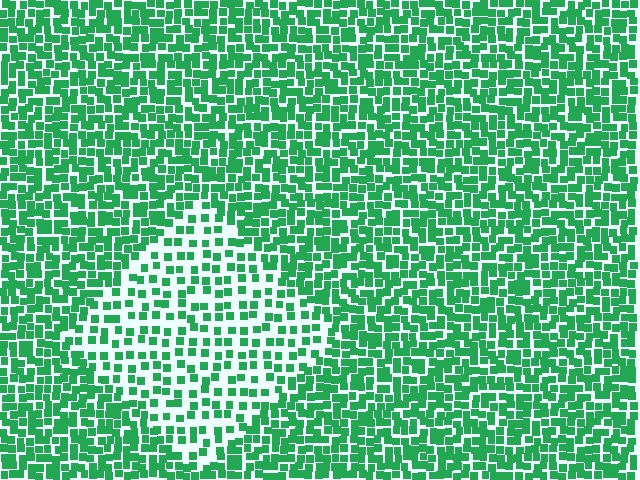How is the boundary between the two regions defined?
The boundary is defined by a change in element density (approximately 2.0x ratio). All elements are the same color, size, and shape.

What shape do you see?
I see a diamond.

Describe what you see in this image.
The image contains small green elements arranged at two different densities. A diamond-shaped region is visible where the elements are less densely packed than the surrounding area.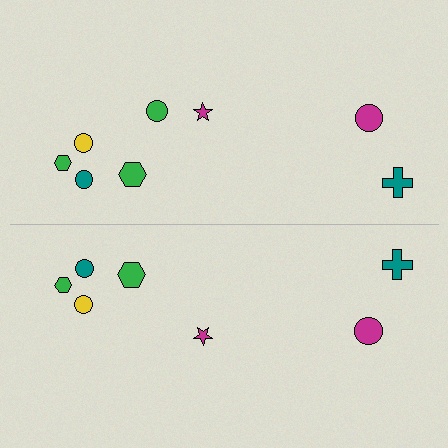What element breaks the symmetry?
A green circle is missing from the bottom side.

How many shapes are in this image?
There are 15 shapes in this image.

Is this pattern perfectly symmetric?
No, the pattern is not perfectly symmetric. A green circle is missing from the bottom side.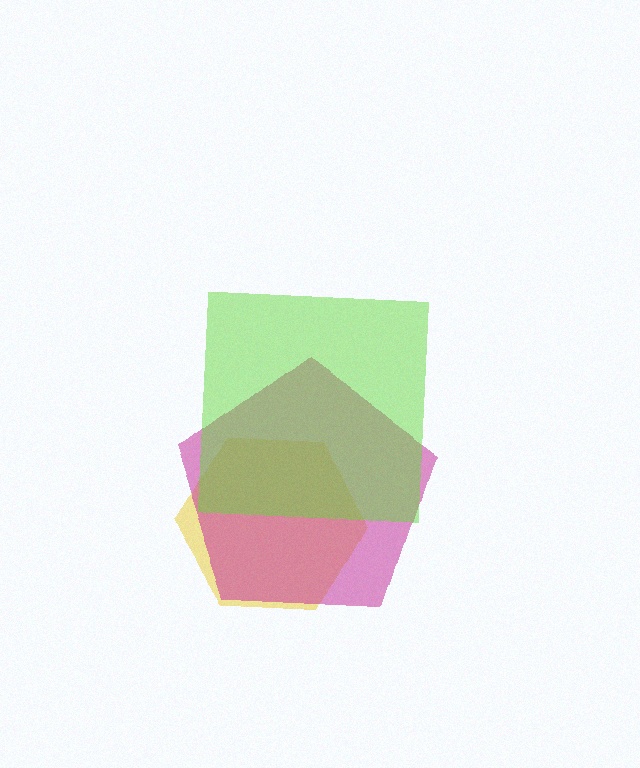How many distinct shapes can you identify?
There are 3 distinct shapes: a yellow hexagon, a magenta pentagon, a lime square.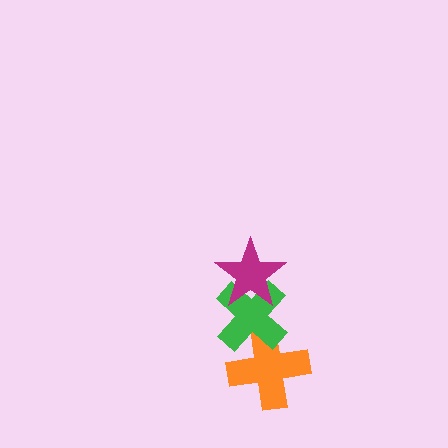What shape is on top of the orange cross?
The green cross is on top of the orange cross.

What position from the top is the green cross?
The green cross is 2nd from the top.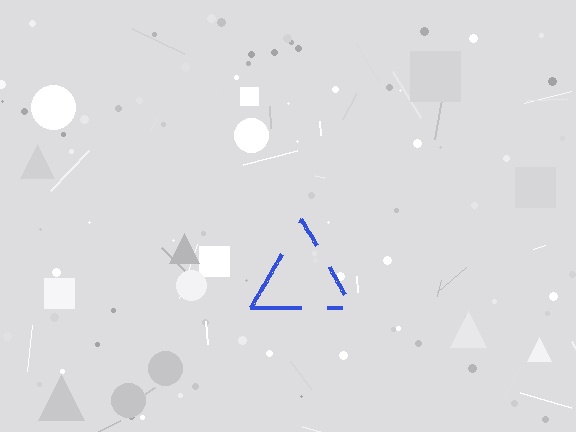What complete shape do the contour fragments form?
The contour fragments form a triangle.